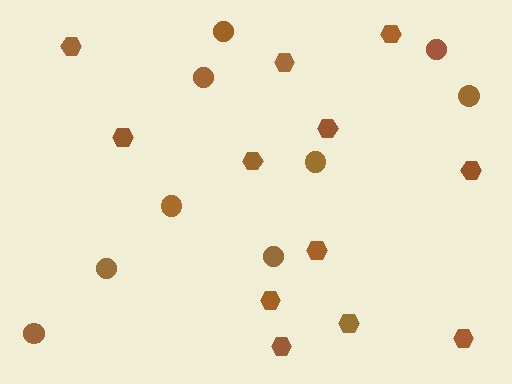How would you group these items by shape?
There are 2 groups: one group of hexagons (12) and one group of circles (9).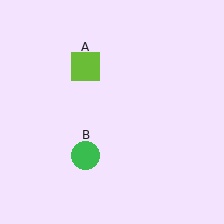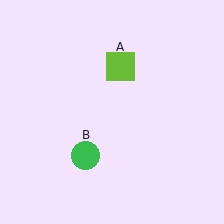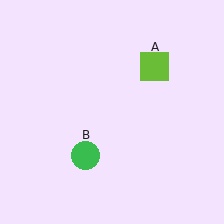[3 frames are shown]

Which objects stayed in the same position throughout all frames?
Green circle (object B) remained stationary.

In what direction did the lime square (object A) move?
The lime square (object A) moved right.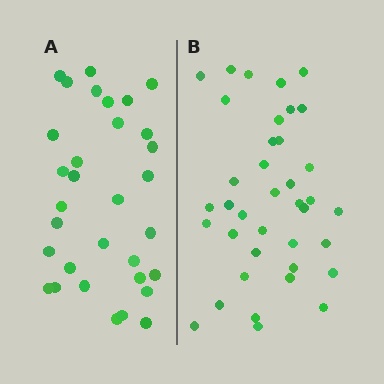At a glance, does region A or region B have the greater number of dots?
Region B (the right region) has more dots.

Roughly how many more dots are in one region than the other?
Region B has about 6 more dots than region A.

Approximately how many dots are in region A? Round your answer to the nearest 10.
About 30 dots. (The exact count is 32, which rounds to 30.)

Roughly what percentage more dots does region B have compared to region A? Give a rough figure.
About 20% more.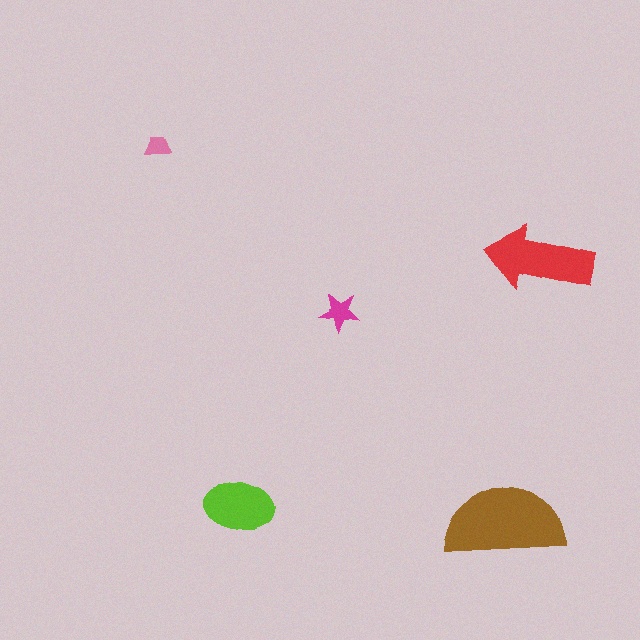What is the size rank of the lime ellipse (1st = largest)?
3rd.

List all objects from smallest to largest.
The pink trapezoid, the magenta star, the lime ellipse, the red arrow, the brown semicircle.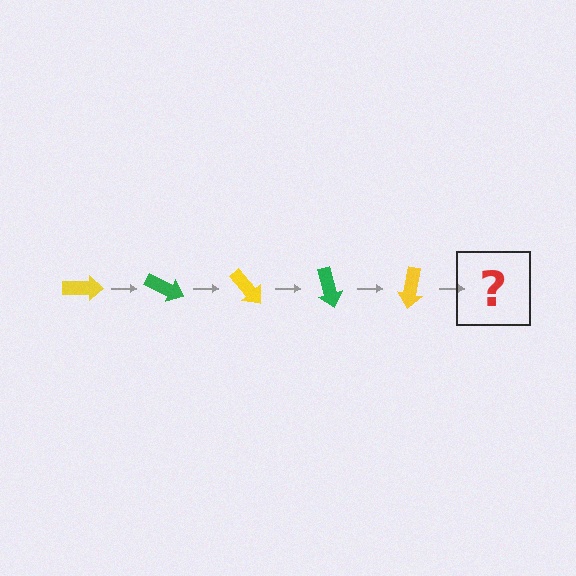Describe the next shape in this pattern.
It should be a green arrow, rotated 125 degrees from the start.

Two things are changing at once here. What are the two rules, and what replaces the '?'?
The two rules are that it rotates 25 degrees each step and the color cycles through yellow and green. The '?' should be a green arrow, rotated 125 degrees from the start.